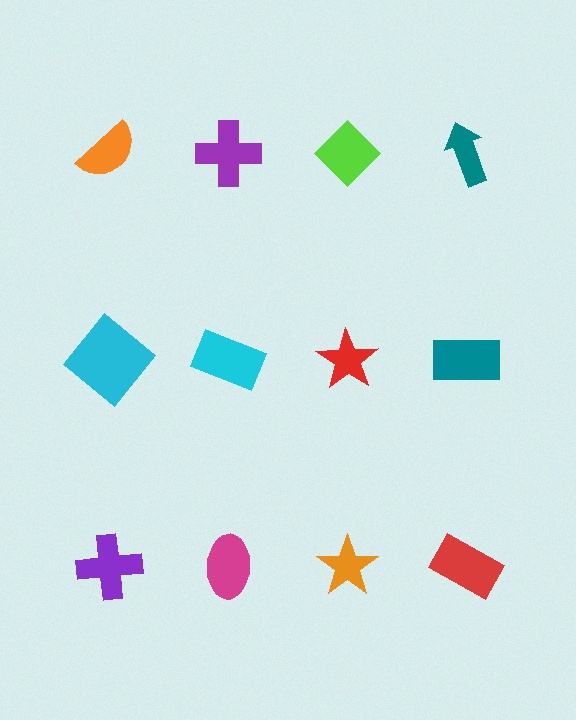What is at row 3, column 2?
A magenta ellipse.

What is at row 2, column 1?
A cyan diamond.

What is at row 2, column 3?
A red star.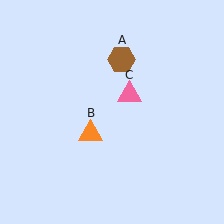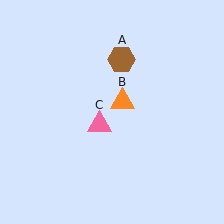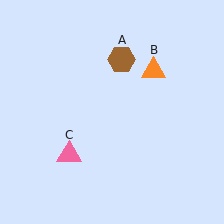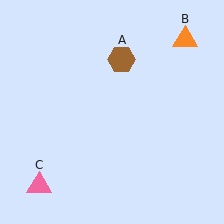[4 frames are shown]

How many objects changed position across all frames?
2 objects changed position: orange triangle (object B), pink triangle (object C).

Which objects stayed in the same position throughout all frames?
Brown hexagon (object A) remained stationary.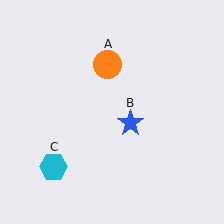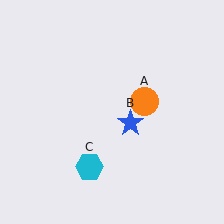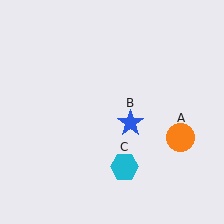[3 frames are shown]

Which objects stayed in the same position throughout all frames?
Blue star (object B) remained stationary.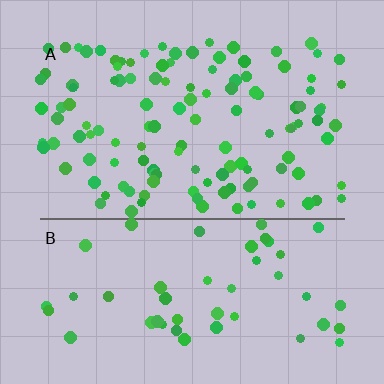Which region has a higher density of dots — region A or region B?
A (the top).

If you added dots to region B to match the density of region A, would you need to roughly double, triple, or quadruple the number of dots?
Approximately double.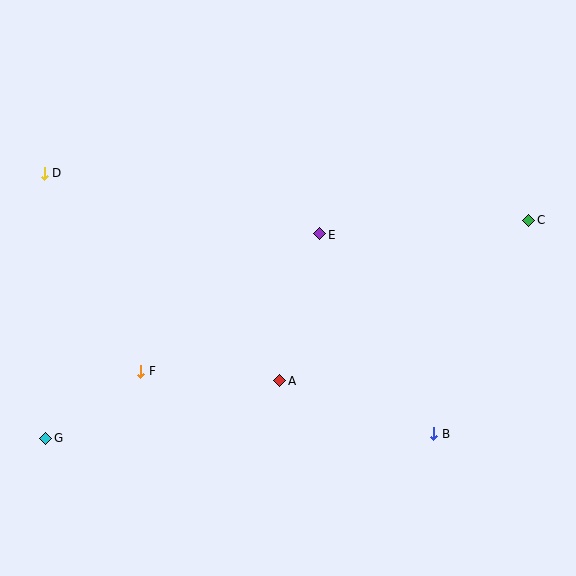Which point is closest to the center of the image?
Point E at (320, 234) is closest to the center.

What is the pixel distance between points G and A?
The distance between G and A is 241 pixels.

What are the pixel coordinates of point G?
Point G is at (46, 438).